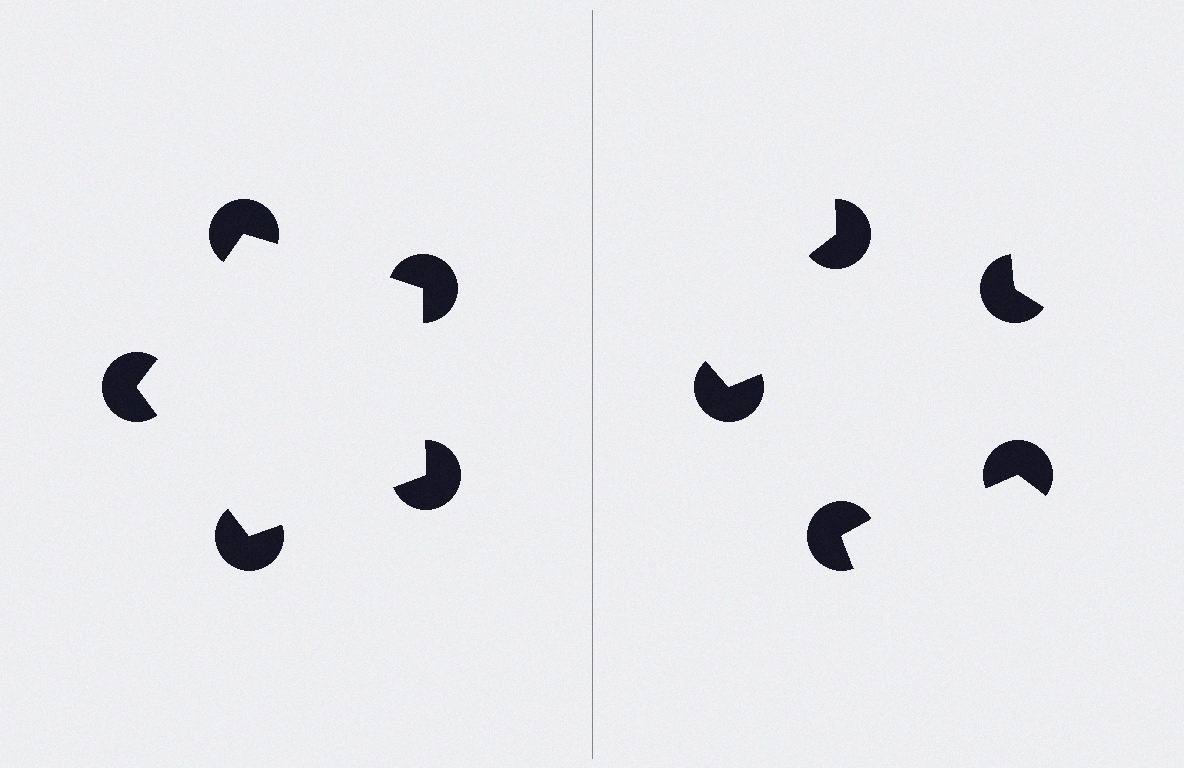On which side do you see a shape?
An illusory pentagon appears on the left side. On the right side the wedge cuts are rotated, so no coherent shape forms.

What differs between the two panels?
The pac-man discs are positioned identically on both sides; only the wedge orientations differ. On the left they align to a pentagon; on the right they are misaligned.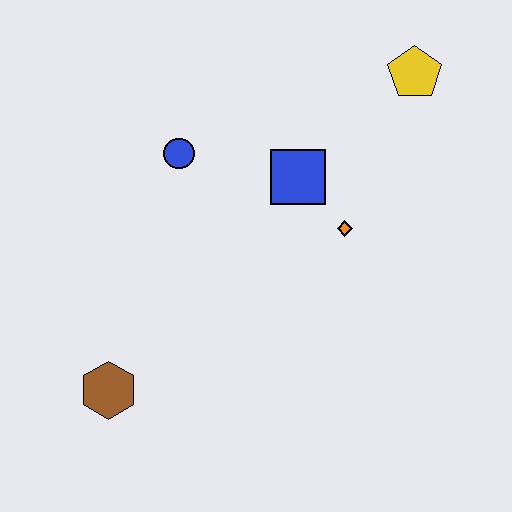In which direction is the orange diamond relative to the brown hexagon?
The orange diamond is to the right of the brown hexagon.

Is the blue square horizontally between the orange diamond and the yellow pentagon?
No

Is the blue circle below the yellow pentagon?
Yes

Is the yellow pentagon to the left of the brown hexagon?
No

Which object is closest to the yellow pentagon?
The blue square is closest to the yellow pentagon.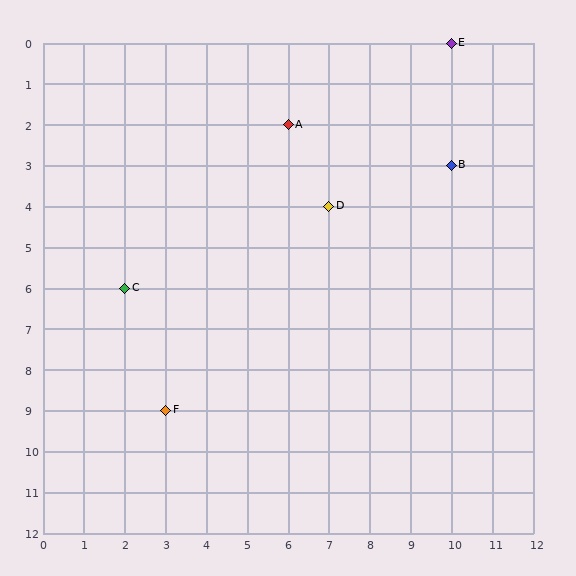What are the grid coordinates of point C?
Point C is at grid coordinates (2, 6).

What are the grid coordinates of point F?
Point F is at grid coordinates (3, 9).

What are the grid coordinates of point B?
Point B is at grid coordinates (10, 3).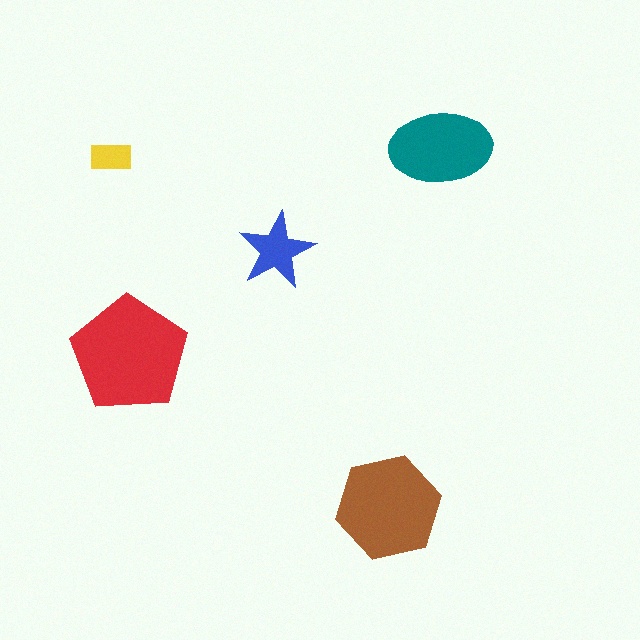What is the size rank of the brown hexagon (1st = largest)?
2nd.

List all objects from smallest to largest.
The yellow rectangle, the blue star, the teal ellipse, the brown hexagon, the red pentagon.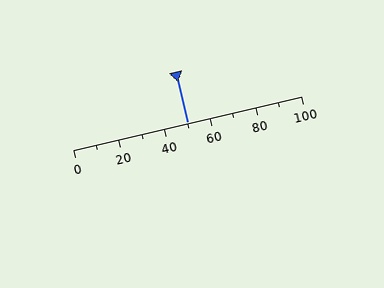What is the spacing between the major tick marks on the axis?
The major ticks are spaced 20 apart.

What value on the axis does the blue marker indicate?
The marker indicates approximately 50.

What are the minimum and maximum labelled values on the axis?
The axis runs from 0 to 100.